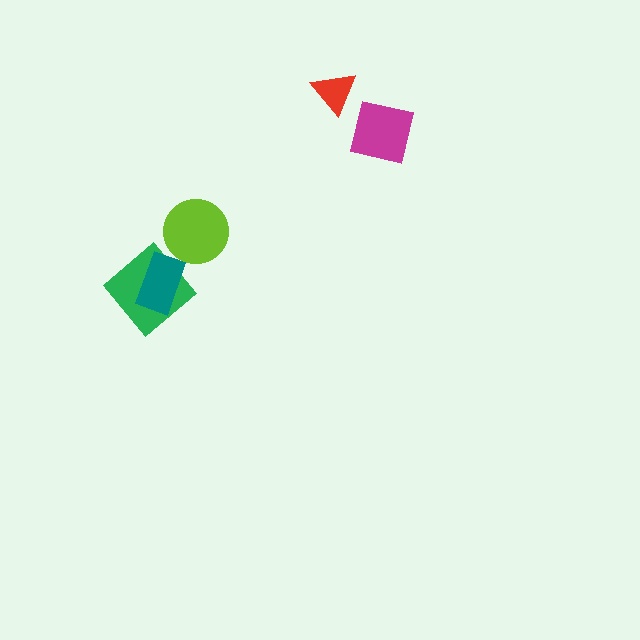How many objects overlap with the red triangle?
0 objects overlap with the red triangle.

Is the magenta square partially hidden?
No, no other shape covers it.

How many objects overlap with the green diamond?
1 object overlaps with the green diamond.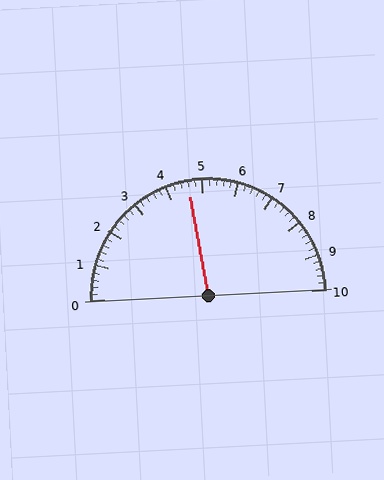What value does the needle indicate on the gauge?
The needle indicates approximately 4.6.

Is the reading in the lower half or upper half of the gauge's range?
The reading is in the lower half of the range (0 to 10).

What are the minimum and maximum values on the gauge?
The gauge ranges from 0 to 10.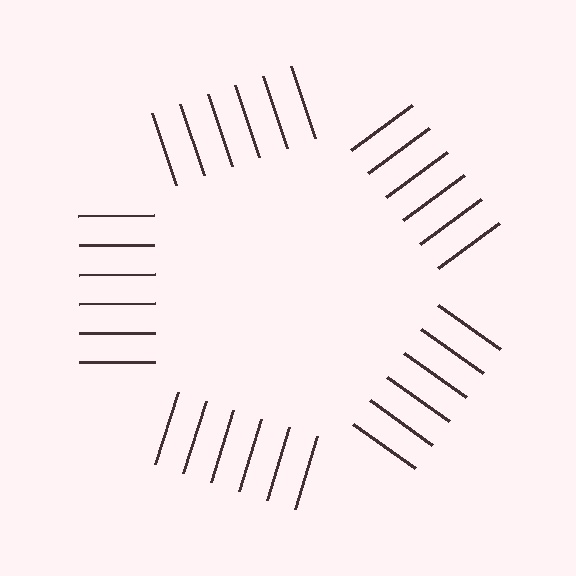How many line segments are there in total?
30 — 6 along each of the 5 edges.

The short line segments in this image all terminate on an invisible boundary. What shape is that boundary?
An illusory pentagon — the line segments terminate on its edges but no continuous stroke is drawn.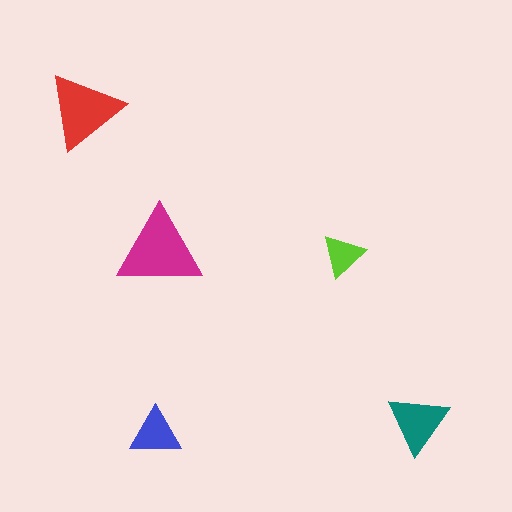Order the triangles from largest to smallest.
the magenta one, the red one, the teal one, the blue one, the lime one.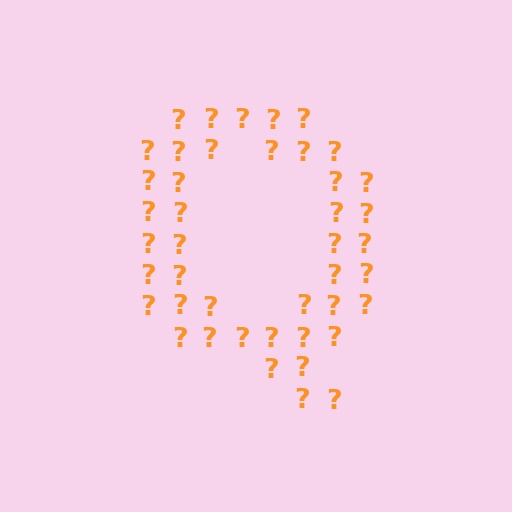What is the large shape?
The large shape is the letter Q.